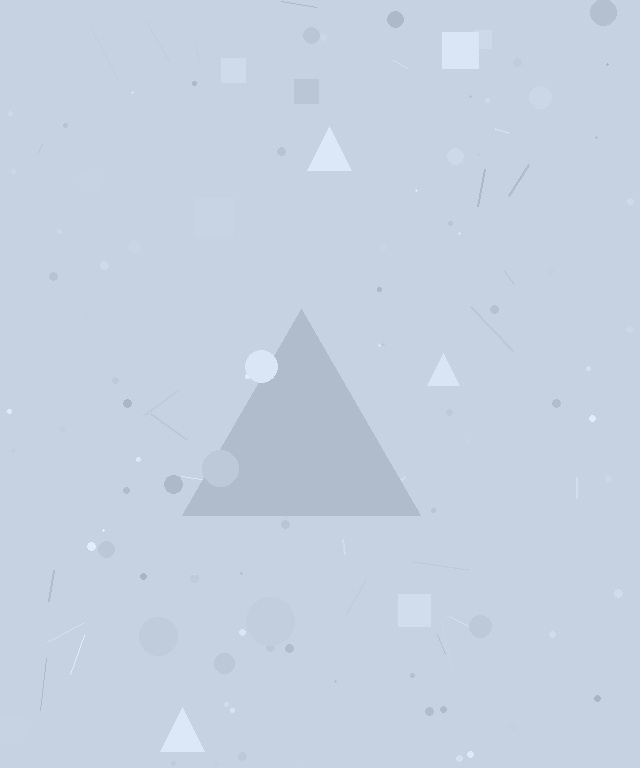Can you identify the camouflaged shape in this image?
The camouflaged shape is a triangle.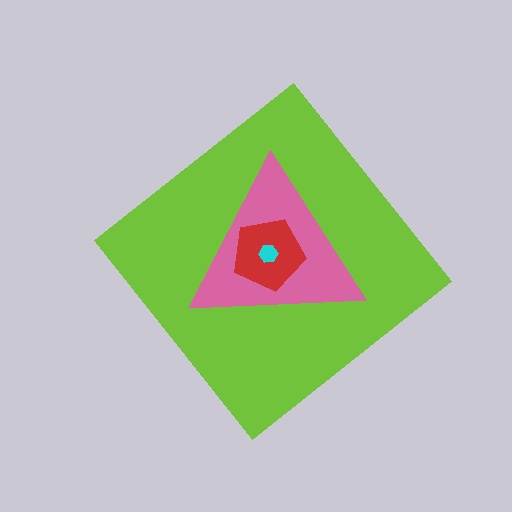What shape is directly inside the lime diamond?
The pink triangle.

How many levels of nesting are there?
4.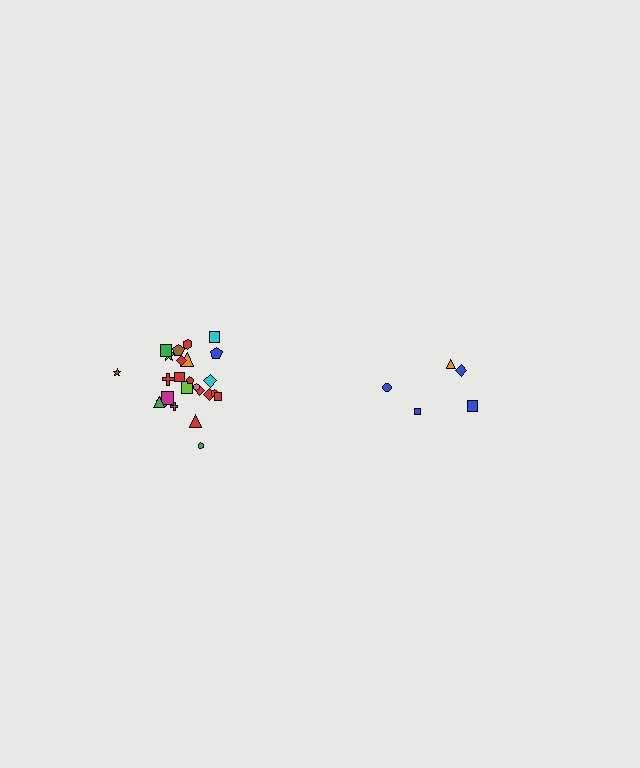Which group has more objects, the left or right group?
The left group.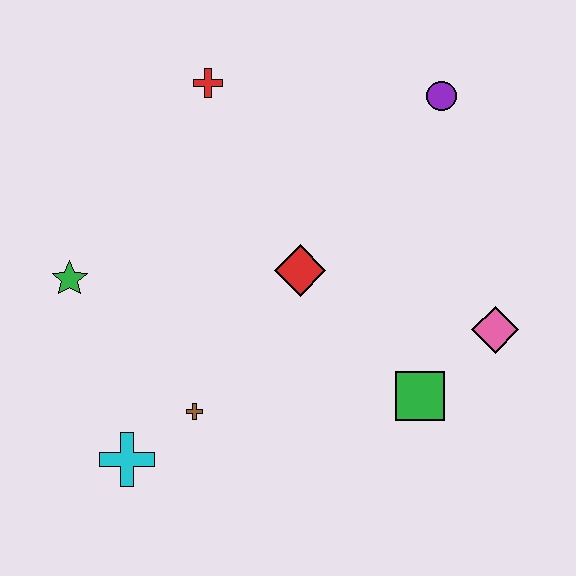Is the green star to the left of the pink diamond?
Yes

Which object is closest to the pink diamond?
The green square is closest to the pink diamond.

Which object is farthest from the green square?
The red cross is farthest from the green square.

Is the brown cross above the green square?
No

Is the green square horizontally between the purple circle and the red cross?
Yes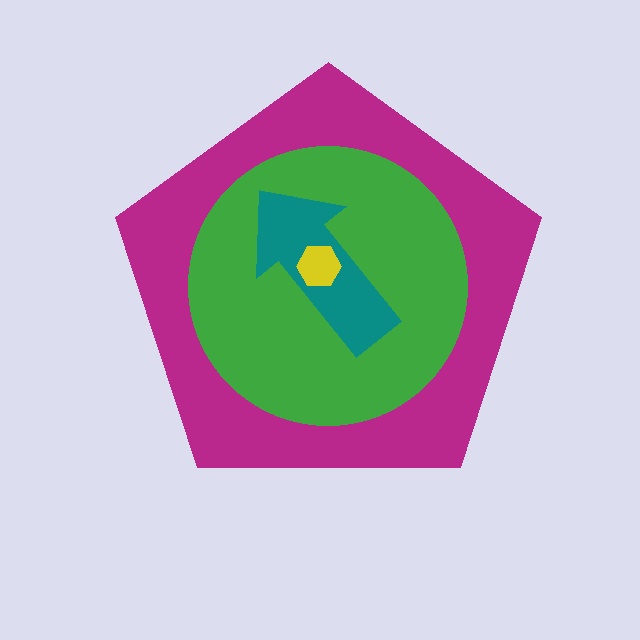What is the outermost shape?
The magenta pentagon.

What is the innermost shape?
The yellow hexagon.